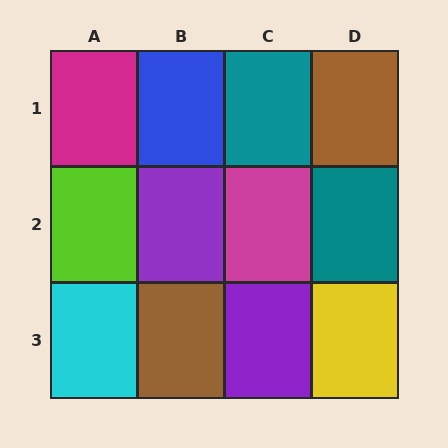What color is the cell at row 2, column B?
Purple.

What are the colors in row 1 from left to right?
Magenta, blue, teal, brown.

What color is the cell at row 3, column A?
Cyan.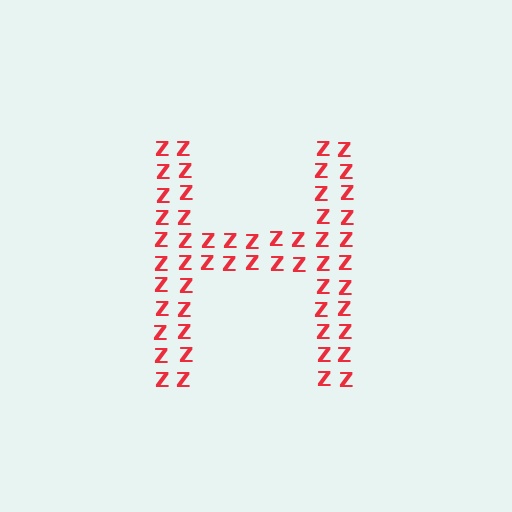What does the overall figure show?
The overall figure shows the letter H.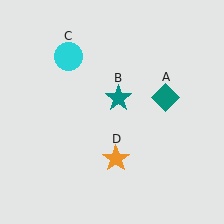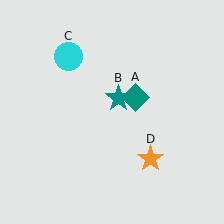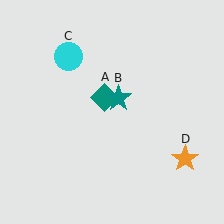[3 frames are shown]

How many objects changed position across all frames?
2 objects changed position: teal diamond (object A), orange star (object D).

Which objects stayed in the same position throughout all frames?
Teal star (object B) and cyan circle (object C) remained stationary.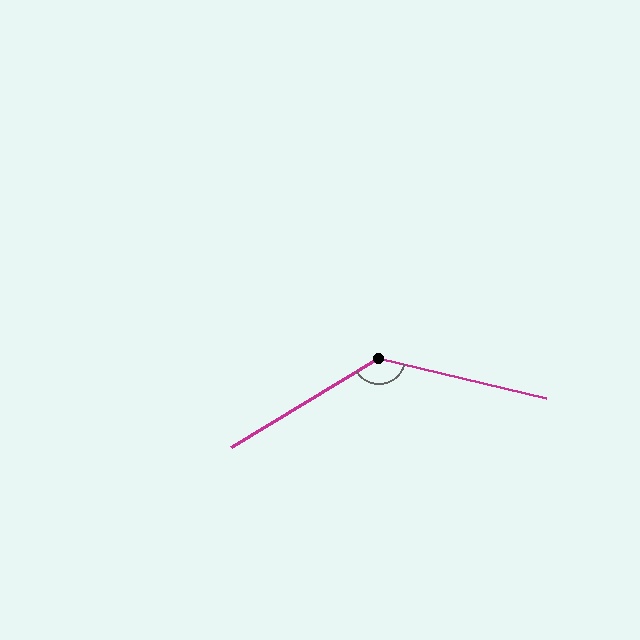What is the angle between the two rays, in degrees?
Approximately 135 degrees.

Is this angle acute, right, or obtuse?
It is obtuse.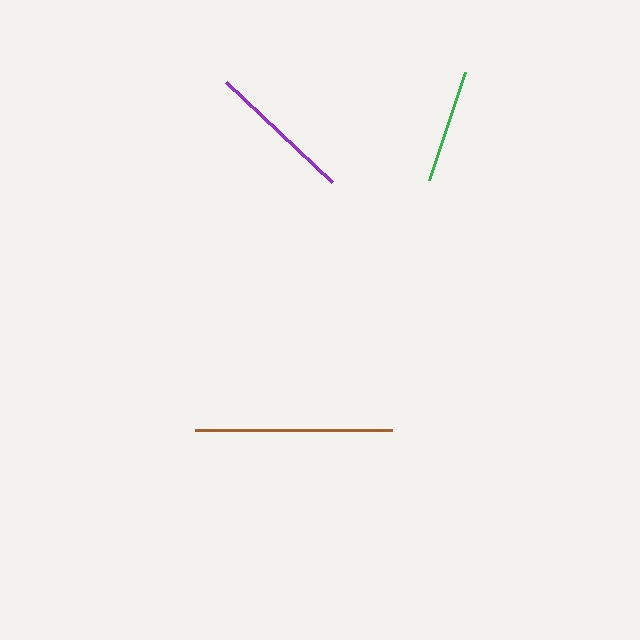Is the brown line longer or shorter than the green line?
The brown line is longer than the green line.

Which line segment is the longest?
The brown line is the longest at approximately 197 pixels.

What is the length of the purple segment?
The purple segment is approximately 146 pixels long.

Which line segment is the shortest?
The green line is the shortest at approximately 114 pixels.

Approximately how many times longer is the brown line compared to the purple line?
The brown line is approximately 1.4 times the length of the purple line.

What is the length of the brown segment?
The brown segment is approximately 197 pixels long.